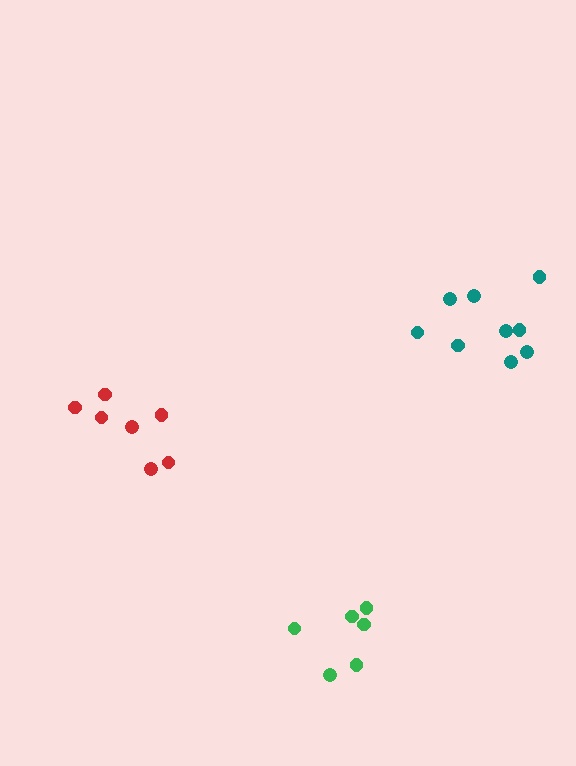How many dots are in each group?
Group 1: 7 dots, Group 2: 9 dots, Group 3: 6 dots (22 total).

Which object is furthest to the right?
The teal cluster is rightmost.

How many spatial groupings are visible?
There are 3 spatial groupings.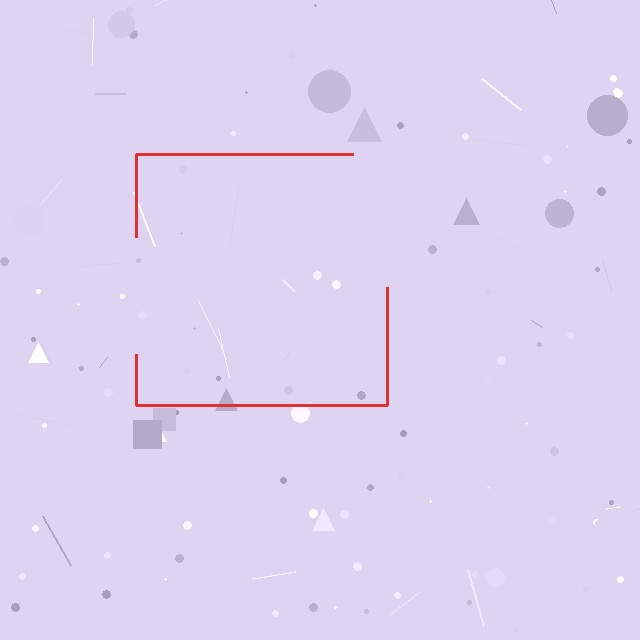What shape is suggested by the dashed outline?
The dashed outline suggests a square.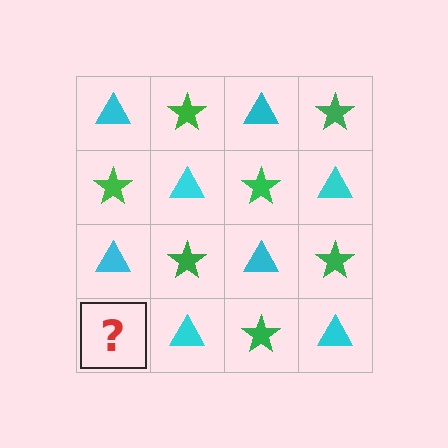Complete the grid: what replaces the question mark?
The question mark should be replaced with a green star.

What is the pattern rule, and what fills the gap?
The rule is that it alternates cyan triangle and green star in a checkerboard pattern. The gap should be filled with a green star.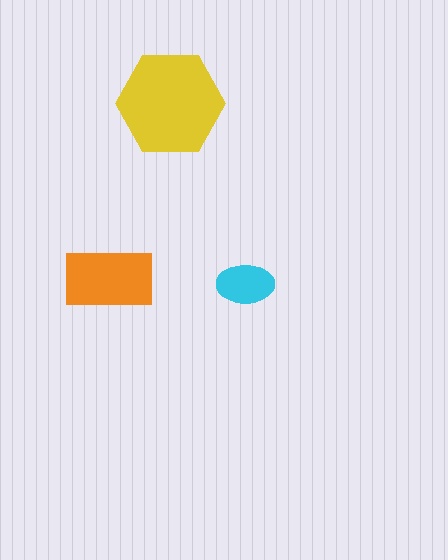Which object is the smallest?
The cyan ellipse.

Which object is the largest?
The yellow hexagon.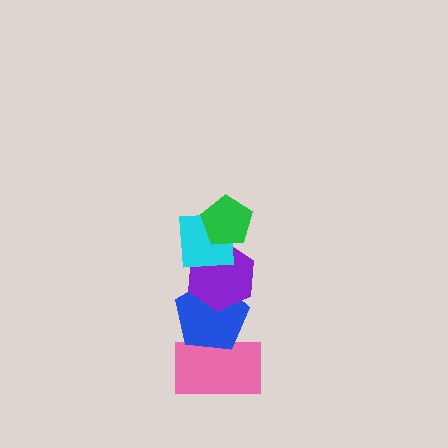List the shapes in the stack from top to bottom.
From top to bottom: the green pentagon, the cyan square, the purple hexagon, the blue pentagon, the pink rectangle.